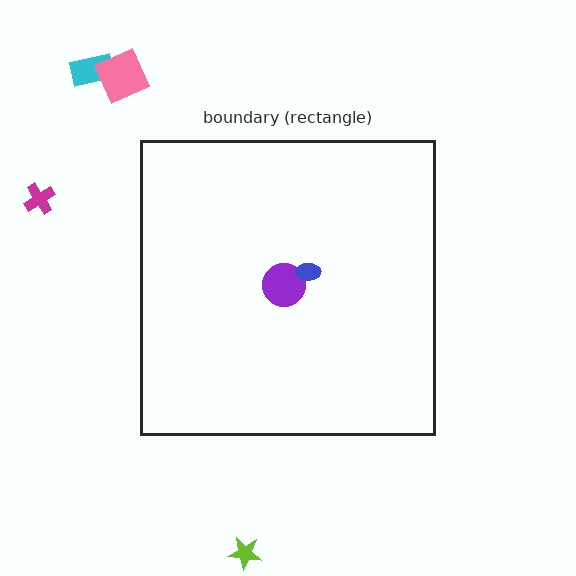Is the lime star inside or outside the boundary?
Outside.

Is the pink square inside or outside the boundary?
Outside.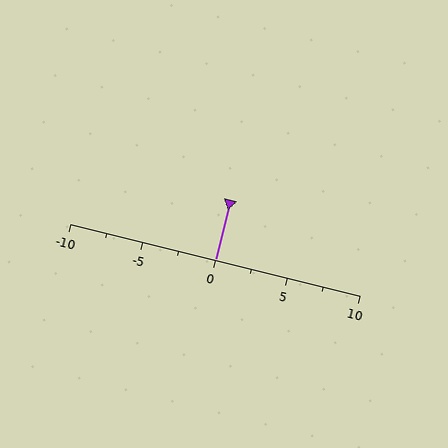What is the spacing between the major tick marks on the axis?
The major ticks are spaced 5 apart.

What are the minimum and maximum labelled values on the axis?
The axis runs from -10 to 10.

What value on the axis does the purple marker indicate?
The marker indicates approximately 0.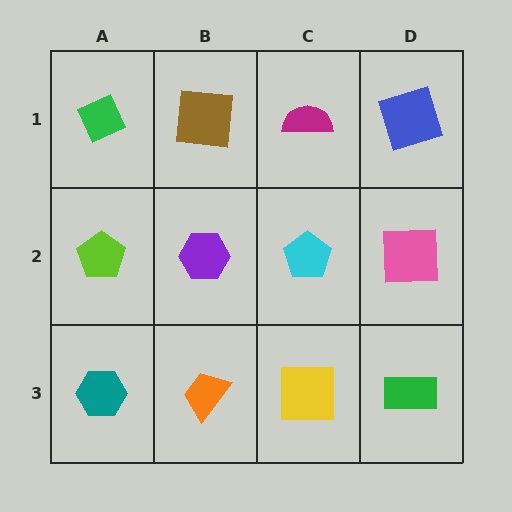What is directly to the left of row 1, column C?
A brown square.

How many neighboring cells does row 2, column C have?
4.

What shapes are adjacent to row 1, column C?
A cyan pentagon (row 2, column C), a brown square (row 1, column B), a blue square (row 1, column D).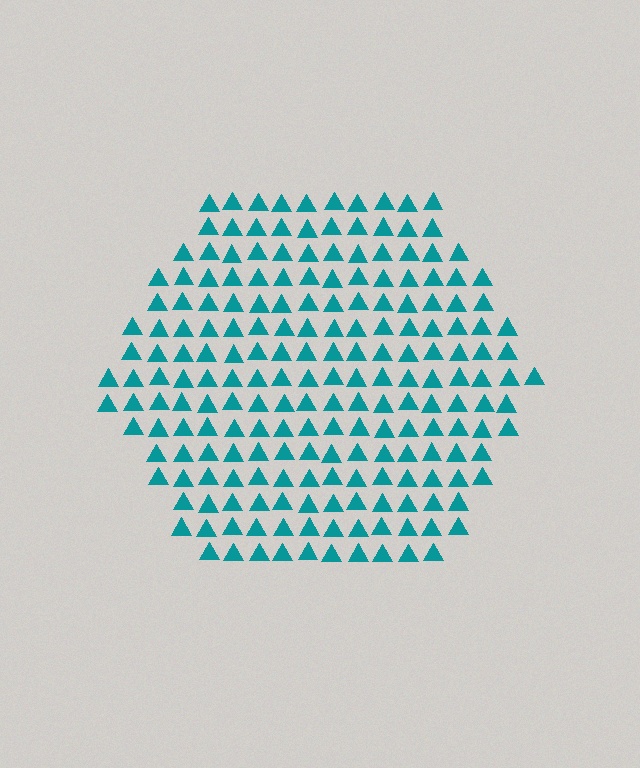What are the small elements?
The small elements are triangles.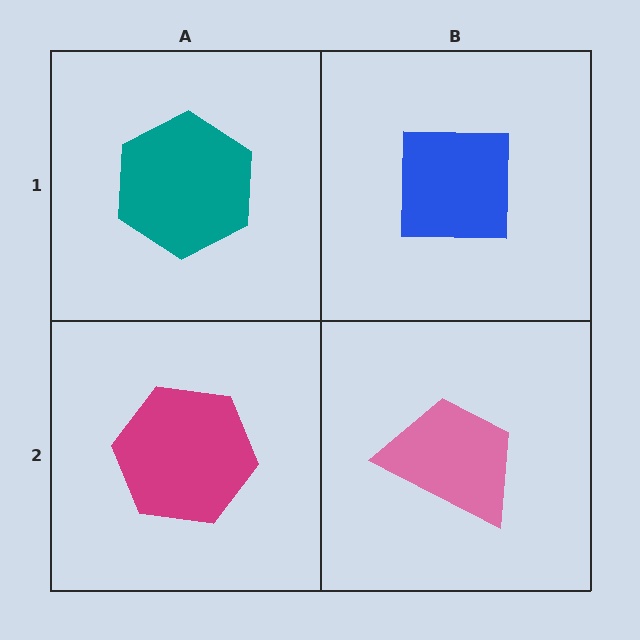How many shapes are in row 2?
2 shapes.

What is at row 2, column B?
A pink trapezoid.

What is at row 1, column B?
A blue square.